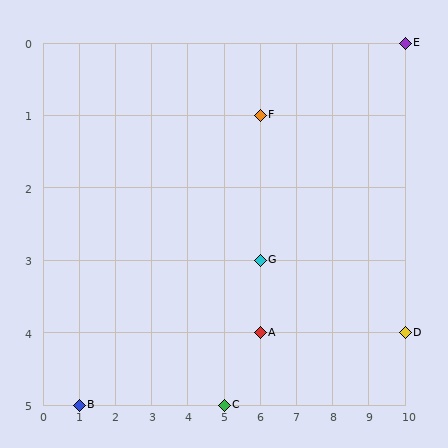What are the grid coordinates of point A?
Point A is at grid coordinates (6, 4).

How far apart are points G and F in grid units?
Points G and F are 2 rows apart.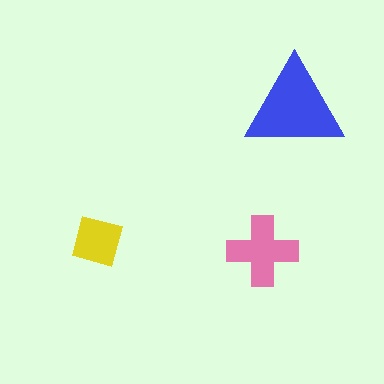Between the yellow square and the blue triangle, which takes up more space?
The blue triangle.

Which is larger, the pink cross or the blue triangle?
The blue triangle.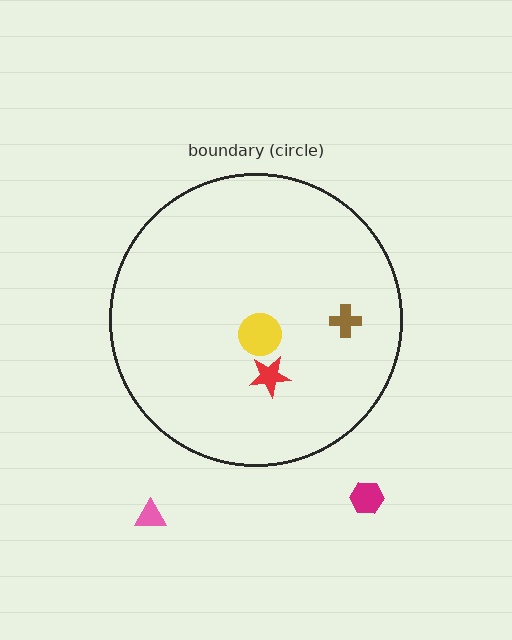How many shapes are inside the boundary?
3 inside, 2 outside.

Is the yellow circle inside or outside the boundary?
Inside.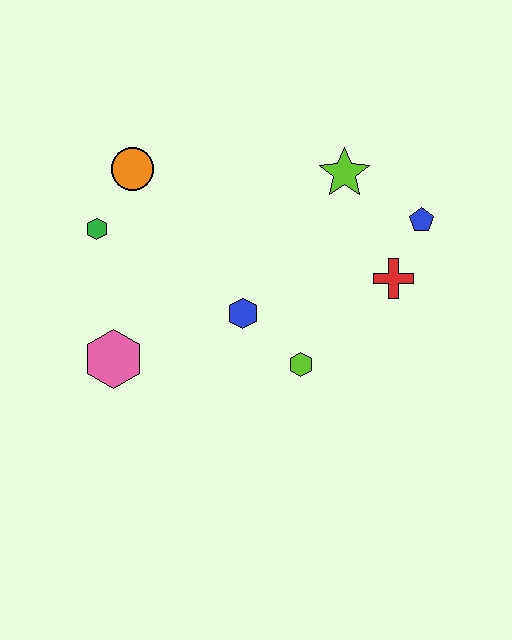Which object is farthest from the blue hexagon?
The blue pentagon is farthest from the blue hexagon.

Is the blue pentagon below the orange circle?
Yes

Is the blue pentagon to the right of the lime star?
Yes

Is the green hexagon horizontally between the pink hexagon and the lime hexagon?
No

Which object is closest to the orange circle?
The green hexagon is closest to the orange circle.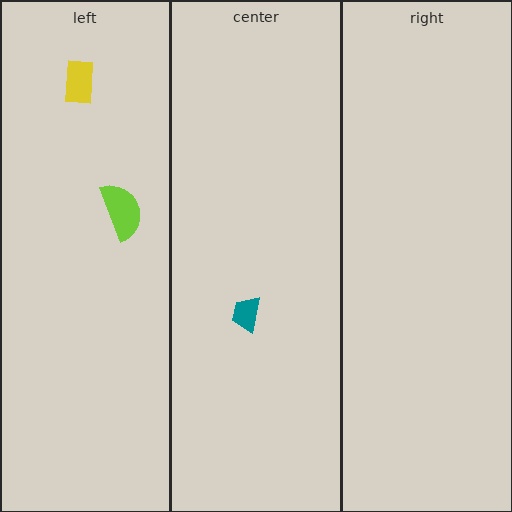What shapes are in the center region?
The teal trapezoid.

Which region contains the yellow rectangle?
The left region.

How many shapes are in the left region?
2.